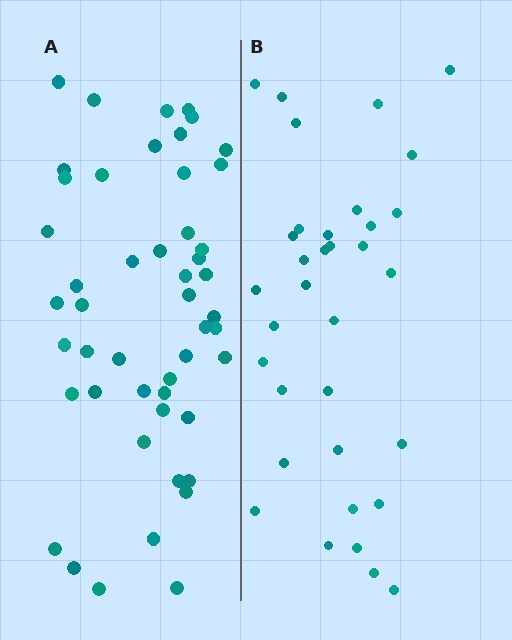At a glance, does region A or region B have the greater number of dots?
Region A (the left region) has more dots.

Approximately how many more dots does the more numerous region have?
Region A has approximately 15 more dots than region B.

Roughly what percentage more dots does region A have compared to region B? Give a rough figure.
About 45% more.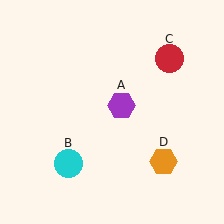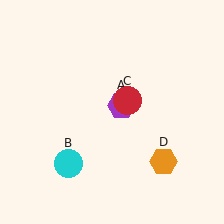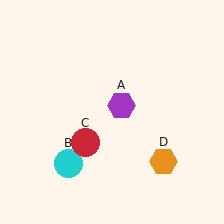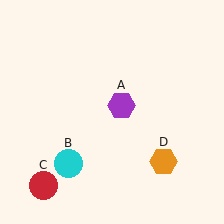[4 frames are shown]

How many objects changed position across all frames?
1 object changed position: red circle (object C).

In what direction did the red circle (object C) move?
The red circle (object C) moved down and to the left.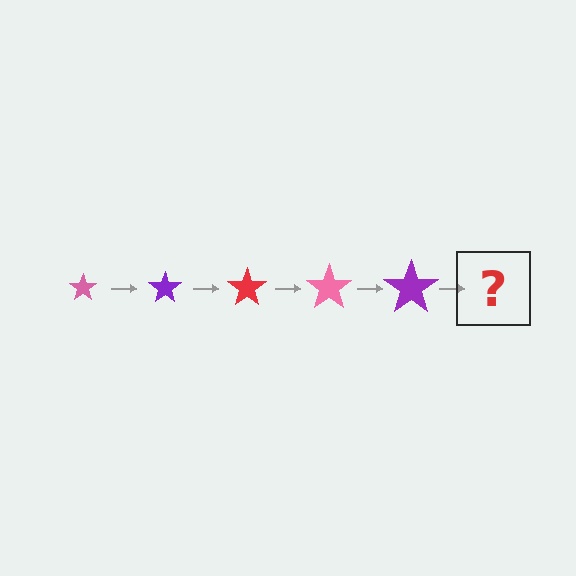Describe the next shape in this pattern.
It should be a red star, larger than the previous one.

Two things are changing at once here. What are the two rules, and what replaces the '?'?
The two rules are that the star grows larger each step and the color cycles through pink, purple, and red. The '?' should be a red star, larger than the previous one.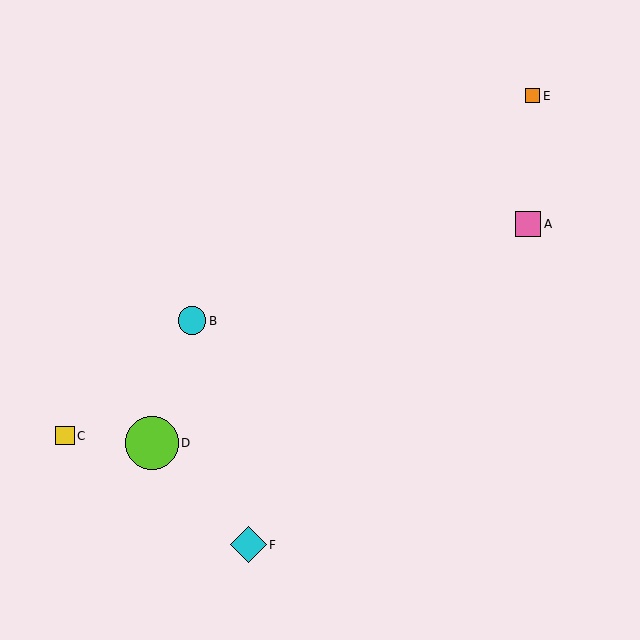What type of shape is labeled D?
Shape D is a lime circle.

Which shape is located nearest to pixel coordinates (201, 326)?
The cyan circle (labeled B) at (192, 321) is nearest to that location.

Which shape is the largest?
The lime circle (labeled D) is the largest.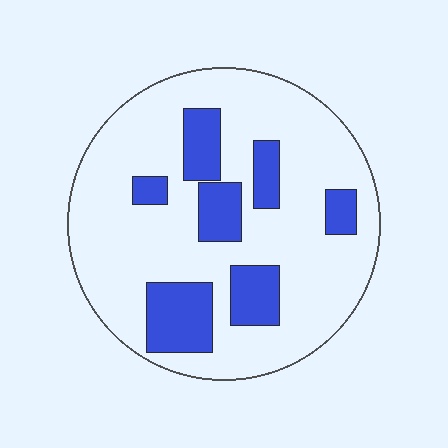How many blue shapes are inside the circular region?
7.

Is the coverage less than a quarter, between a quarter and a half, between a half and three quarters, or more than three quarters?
Less than a quarter.